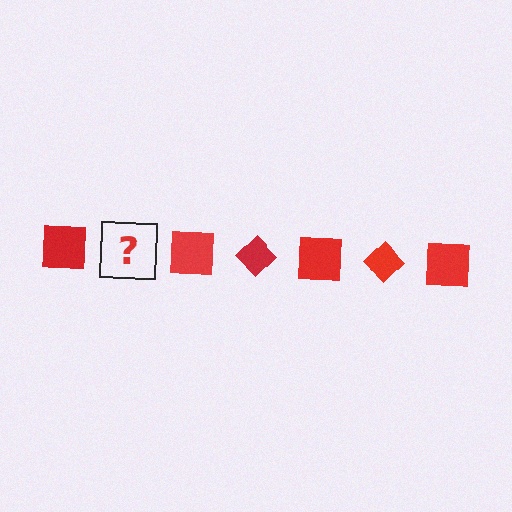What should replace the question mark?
The question mark should be replaced with a red diamond.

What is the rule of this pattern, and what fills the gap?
The rule is that the pattern cycles through square, diamond shapes in red. The gap should be filled with a red diamond.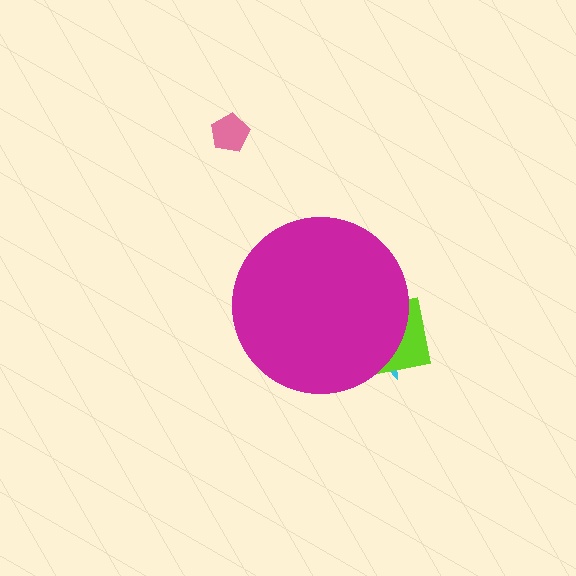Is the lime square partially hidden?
Yes, the lime square is partially hidden behind the magenta circle.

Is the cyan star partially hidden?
Yes, the cyan star is partially hidden behind the magenta circle.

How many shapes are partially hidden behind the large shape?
2 shapes are partially hidden.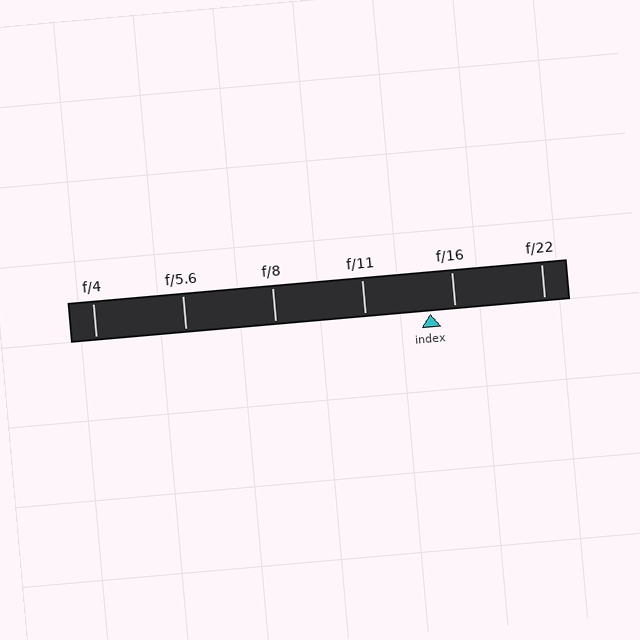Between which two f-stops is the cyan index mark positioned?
The index mark is between f/11 and f/16.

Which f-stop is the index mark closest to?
The index mark is closest to f/16.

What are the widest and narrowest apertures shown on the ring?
The widest aperture shown is f/4 and the narrowest is f/22.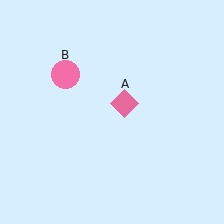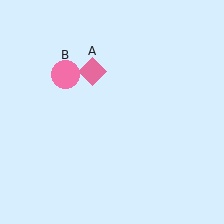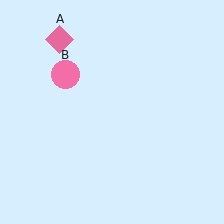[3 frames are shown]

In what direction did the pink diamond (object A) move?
The pink diamond (object A) moved up and to the left.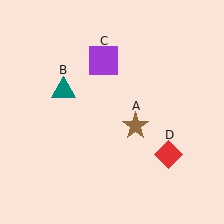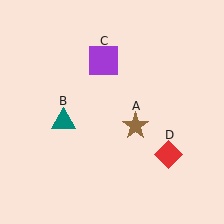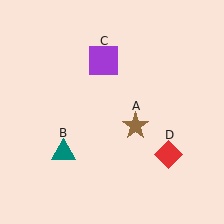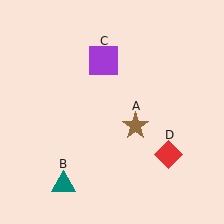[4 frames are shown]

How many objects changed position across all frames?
1 object changed position: teal triangle (object B).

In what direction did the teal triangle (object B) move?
The teal triangle (object B) moved down.